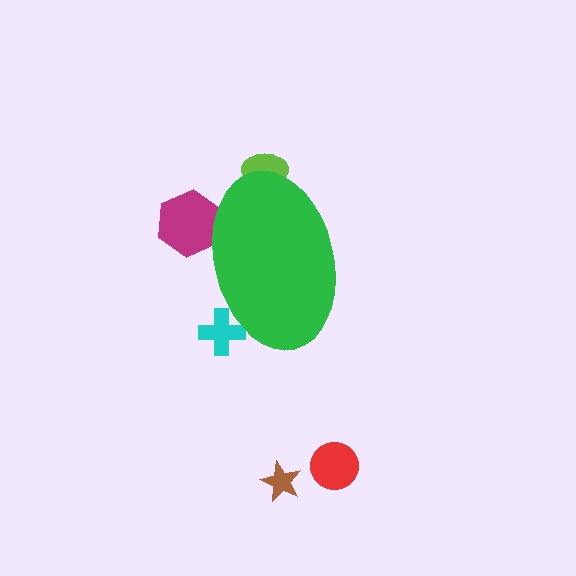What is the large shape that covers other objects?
A green ellipse.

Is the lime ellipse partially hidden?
Yes, the lime ellipse is partially hidden behind the green ellipse.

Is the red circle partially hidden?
No, the red circle is fully visible.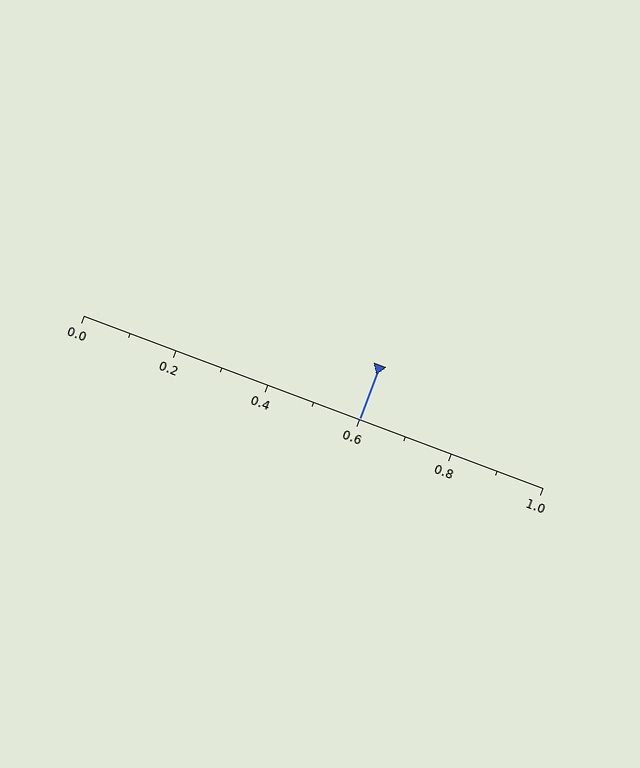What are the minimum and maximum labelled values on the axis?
The axis runs from 0.0 to 1.0.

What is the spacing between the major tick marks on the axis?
The major ticks are spaced 0.2 apart.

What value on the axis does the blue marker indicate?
The marker indicates approximately 0.6.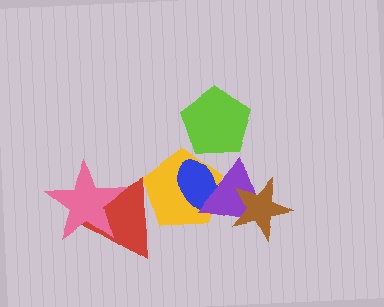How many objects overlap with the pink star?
1 object overlaps with the pink star.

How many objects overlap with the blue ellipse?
2 objects overlap with the blue ellipse.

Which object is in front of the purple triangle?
The brown star is in front of the purple triangle.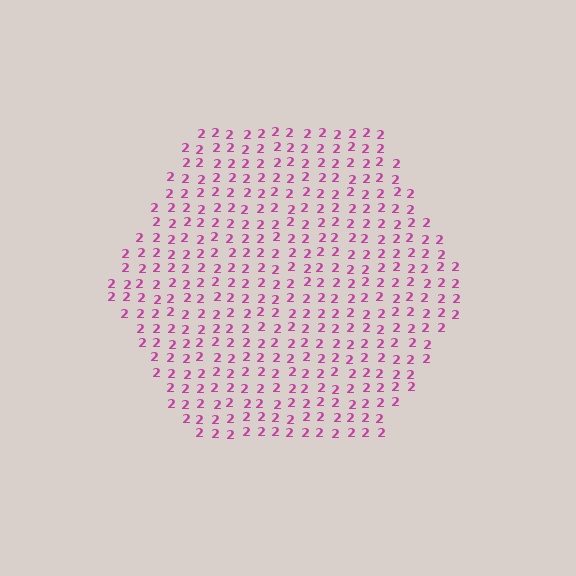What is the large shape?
The large shape is a hexagon.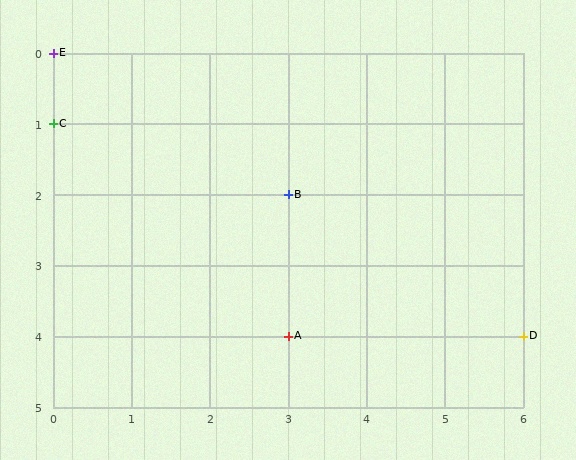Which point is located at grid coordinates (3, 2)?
Point B is at (3, 2).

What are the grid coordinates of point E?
Point E is at grid coordinates (0, 0).